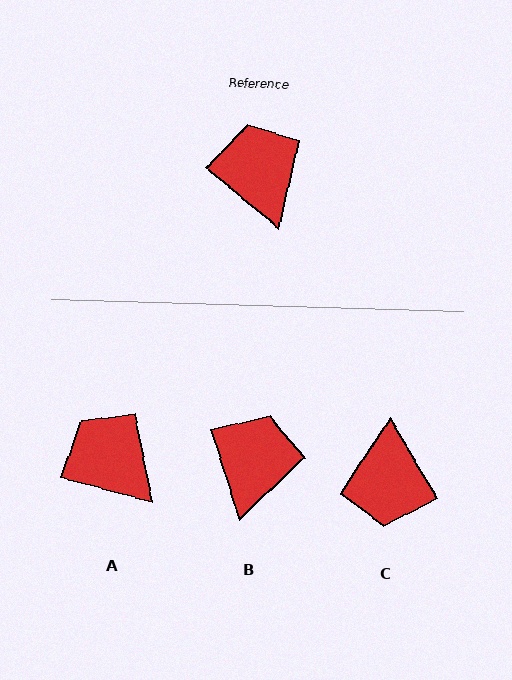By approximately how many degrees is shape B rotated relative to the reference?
Approximately 33 degrees clockwise.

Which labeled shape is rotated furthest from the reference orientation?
C, about 160 degrees away.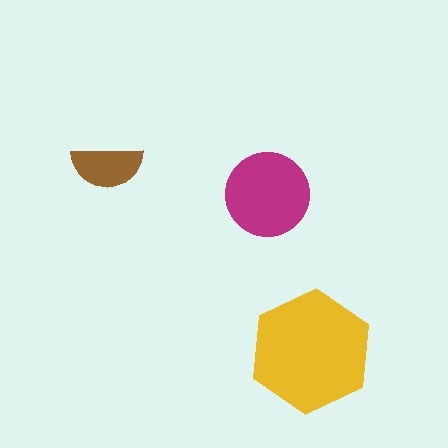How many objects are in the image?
There are 3 objects in the image.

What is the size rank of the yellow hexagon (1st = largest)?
1st.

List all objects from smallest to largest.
The brown semicircle, the magenta circle, the yellow hexagon.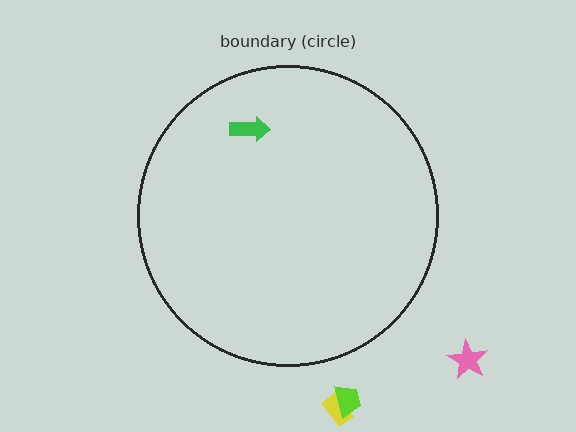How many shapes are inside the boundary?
1 inside, 3 outside.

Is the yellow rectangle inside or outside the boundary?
Outside.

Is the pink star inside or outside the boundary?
Outside.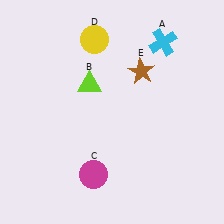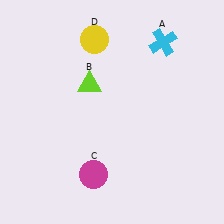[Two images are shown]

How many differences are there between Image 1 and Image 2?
There is 1 difference between the two images.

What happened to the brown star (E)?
The brown star (E) was removed in Image 2. It was in the top-right area of Image 1.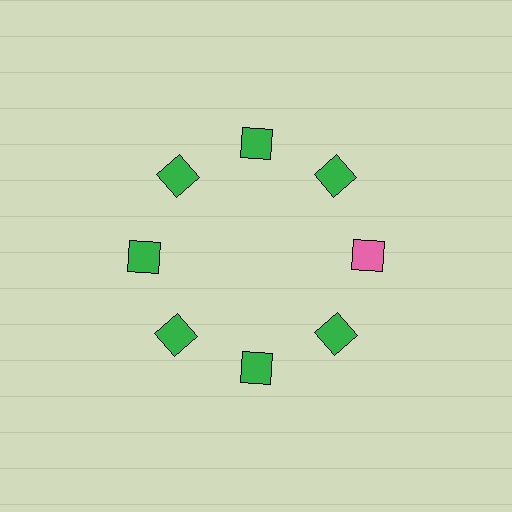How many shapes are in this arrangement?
There are 8 shapes arranged in a ring pattern.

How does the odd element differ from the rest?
It has a different color: pink instead of green.